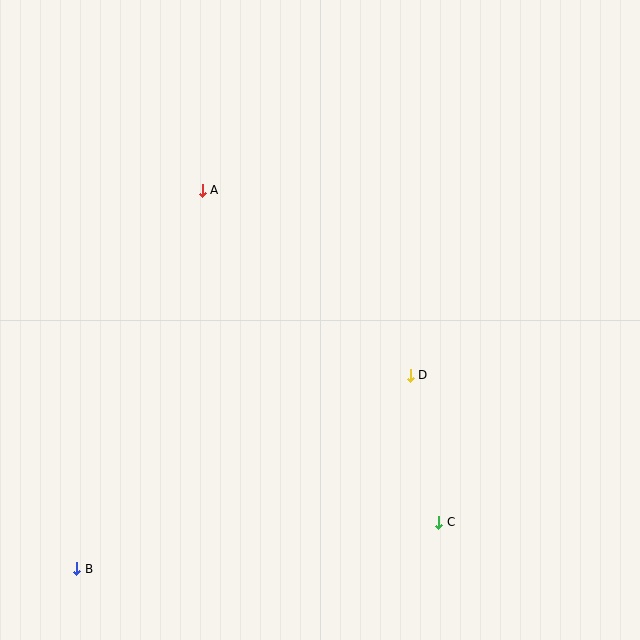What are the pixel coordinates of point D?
Point D is at (410, 375).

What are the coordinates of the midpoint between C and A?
The midpoint between C and A is at (321, 356).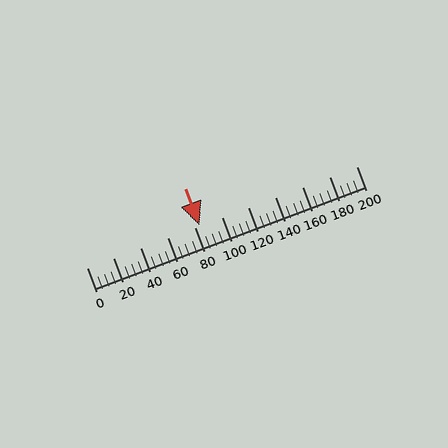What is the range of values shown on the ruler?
The ruler shows values from 0 to 200.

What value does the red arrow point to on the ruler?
The red arrow points to approximately 83.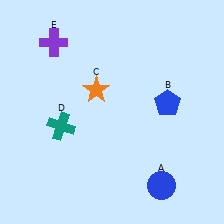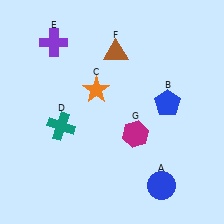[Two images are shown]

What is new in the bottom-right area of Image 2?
A magenta hexagon (G) was added in the bottom-right area of Image 2.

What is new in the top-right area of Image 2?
A brown triangle (F) was added in the top-right area of Image 2.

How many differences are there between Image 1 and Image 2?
There are 2 differences between the two images.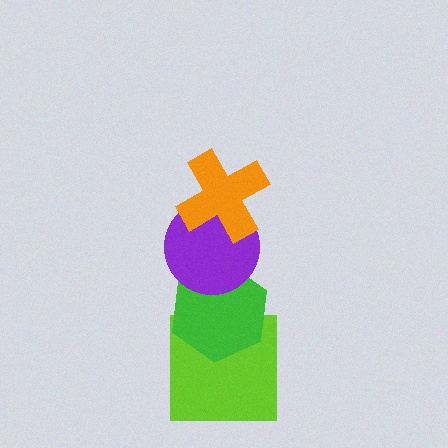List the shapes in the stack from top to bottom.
From top to bottom: the orange cross, the purple circle, the green hexagon, the lime square.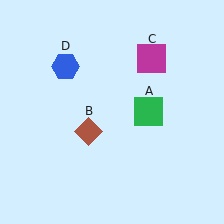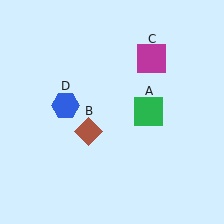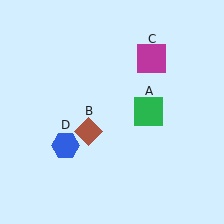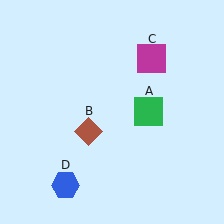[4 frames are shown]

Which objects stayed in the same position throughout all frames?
Green square (object A) and brown diamond (object B) and magenta square (object C) remained stationary.